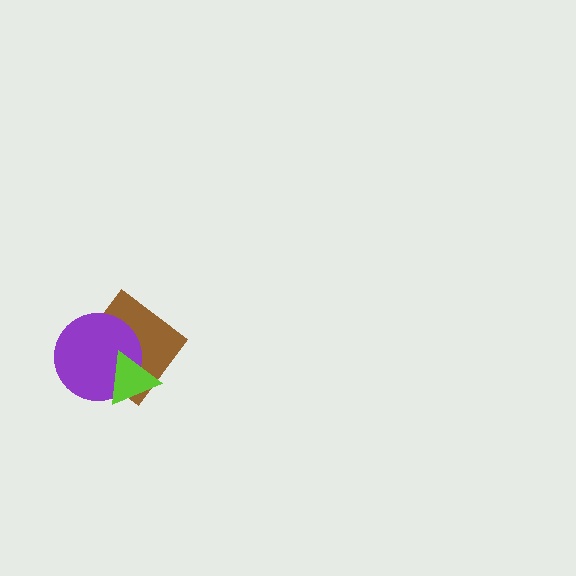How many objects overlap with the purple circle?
2 objects overlap with the purple circle.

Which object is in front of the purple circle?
The lime triangle is in front of the purple circle.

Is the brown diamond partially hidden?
Yes, it is partially covered by another shape.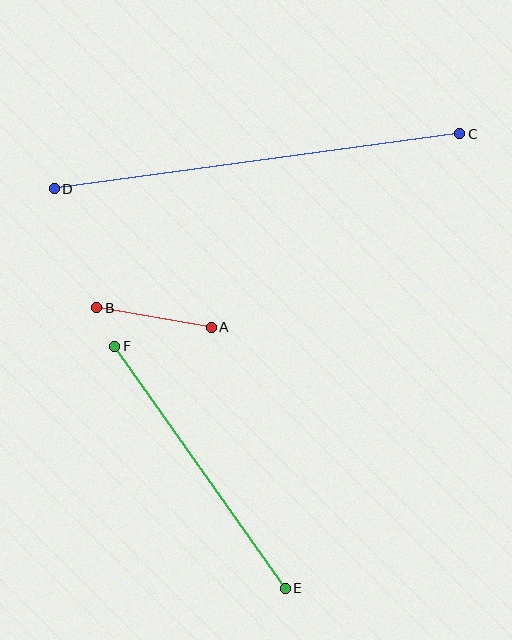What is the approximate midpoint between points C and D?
The midpoint is at approximately (257, 161) pixels.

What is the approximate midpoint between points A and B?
The midpoint is at approximately (154, 317) pixels.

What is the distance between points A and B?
The distance is approximately 116 pixels.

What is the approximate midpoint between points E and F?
The midpoint is at approximately (200, 467) pixels.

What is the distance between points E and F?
The distance is approximately 296 pixels.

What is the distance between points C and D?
The distance is approximately 410 pixels.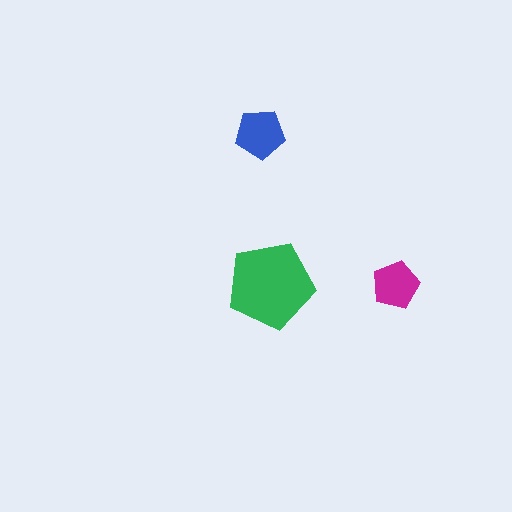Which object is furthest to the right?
The magenta pentagon is rightmost.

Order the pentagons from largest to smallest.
the green one, the blue one, the magenta one.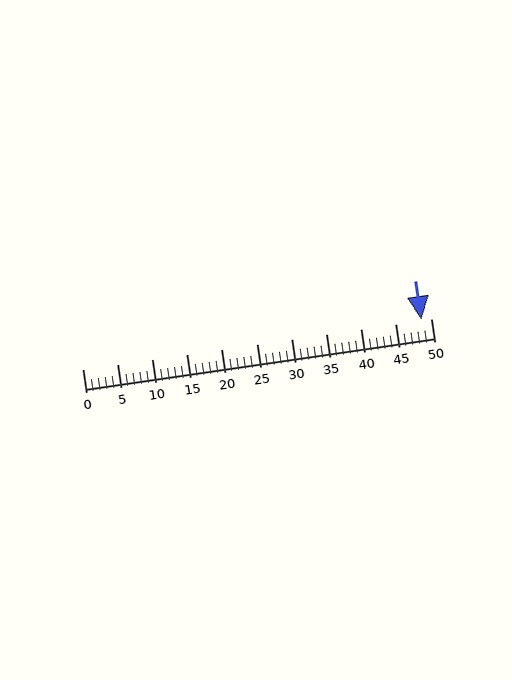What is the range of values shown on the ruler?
The ruler shows values from 0 to 50.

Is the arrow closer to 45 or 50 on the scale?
The arrow is closer to 50.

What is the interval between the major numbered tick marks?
The major tick marks are spaced 5 units apart.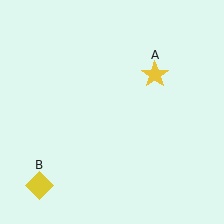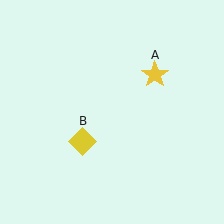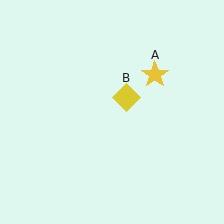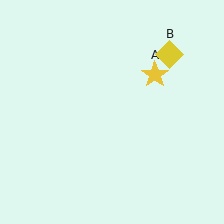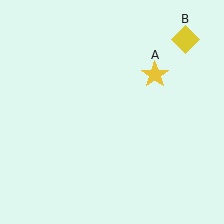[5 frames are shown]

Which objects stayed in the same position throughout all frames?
Yellow star (object A) remained stationary.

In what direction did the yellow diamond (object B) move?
The yellow diamond (object B) moved up and to the right.